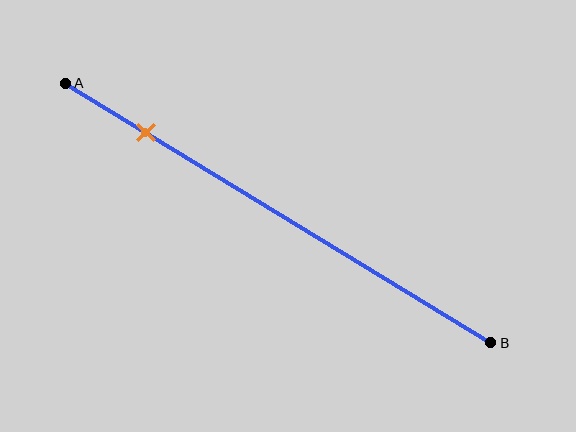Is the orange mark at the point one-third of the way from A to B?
No, the mark is at about 20% from A, not at the 33% one-third point.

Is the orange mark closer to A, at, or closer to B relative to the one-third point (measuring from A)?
The orange mark is closer to point A than the one-third point of segment AB.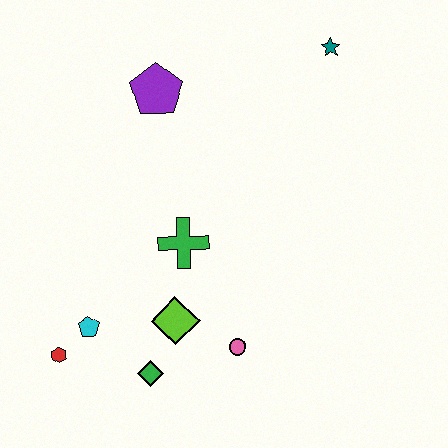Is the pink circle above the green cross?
No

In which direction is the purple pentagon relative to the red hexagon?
The purple pentagon is above the red hexagon.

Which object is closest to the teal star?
The purple pentagon is closest to the teal star.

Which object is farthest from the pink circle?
The teal star is farthest from the pink circle.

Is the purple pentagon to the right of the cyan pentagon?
Yes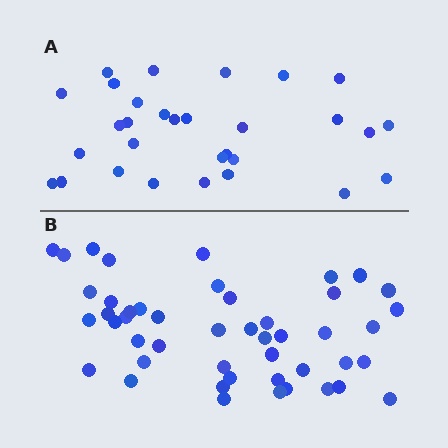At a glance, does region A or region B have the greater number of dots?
Region B (the bottom region) has more dots.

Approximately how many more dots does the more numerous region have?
Region B has approximately 15 more dots than region A.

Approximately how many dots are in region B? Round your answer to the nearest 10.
About 50 dots. (The exact count is 47, which rounds to 50.)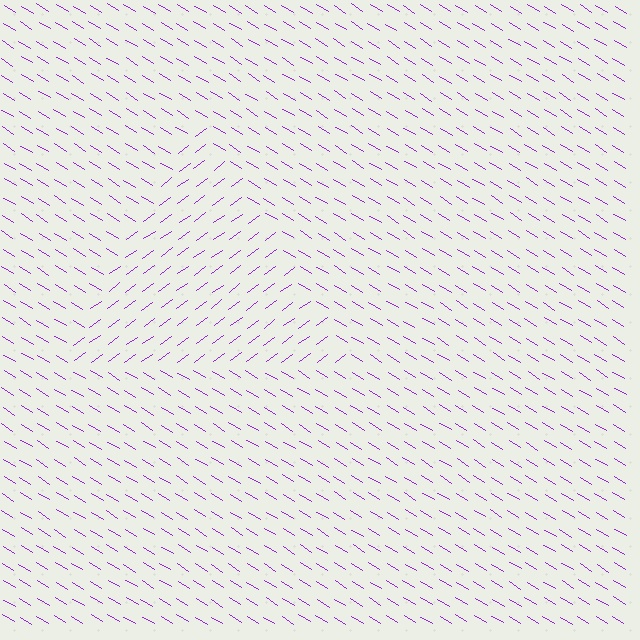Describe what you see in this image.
The image is filled with small purple line segments. A triangle region in the image has lines oriented differently from the surrounding lines, creating a visible texture boundary.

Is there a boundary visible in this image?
Yes, there is a texture boundary formed by a change in line orientation.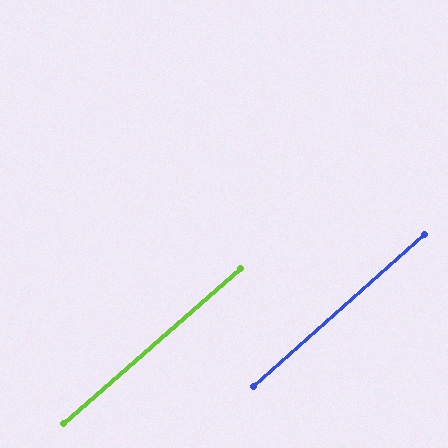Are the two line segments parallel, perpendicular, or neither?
Parallel — their directions differ by only 0.4°.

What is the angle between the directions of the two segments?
Approximately 0 degrees.